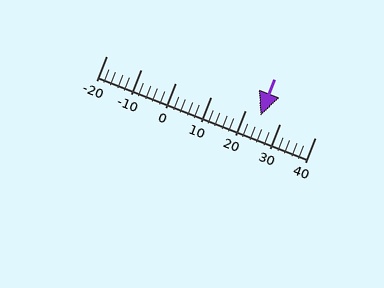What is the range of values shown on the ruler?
The ruler shows values from -20 to 40.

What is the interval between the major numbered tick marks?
The major tick marks are spaced 10 units apart.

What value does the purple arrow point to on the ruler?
The purple arrow points to approximately 24.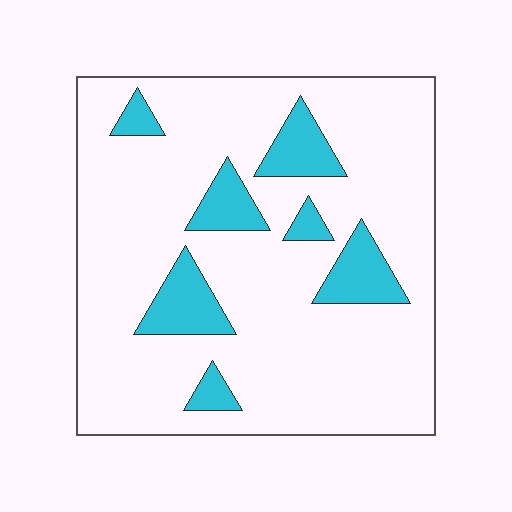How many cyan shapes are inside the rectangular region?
7.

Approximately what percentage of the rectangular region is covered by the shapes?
Approximately 15%.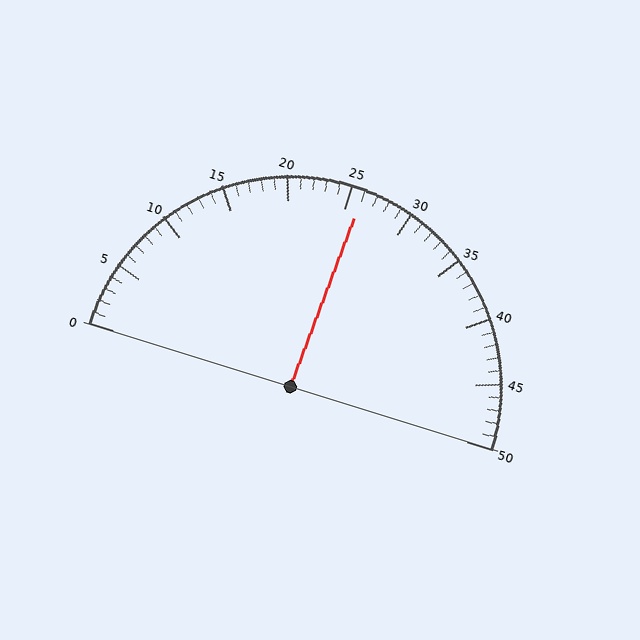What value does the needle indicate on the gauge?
The needle indicates approximately 26.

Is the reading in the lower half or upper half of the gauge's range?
The reading is in the upper half of the range (0 to 50).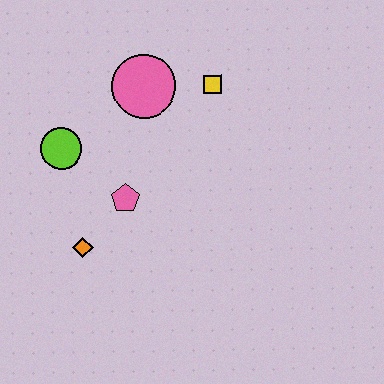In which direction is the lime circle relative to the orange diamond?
The lime circle is above the orange diamond.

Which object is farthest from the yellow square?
The orange diamond is farthest from the yellow square.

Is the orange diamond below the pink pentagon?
Yes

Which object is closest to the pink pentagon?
The orange diamond is closest to the pink pentagon.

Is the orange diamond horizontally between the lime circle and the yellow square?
Yes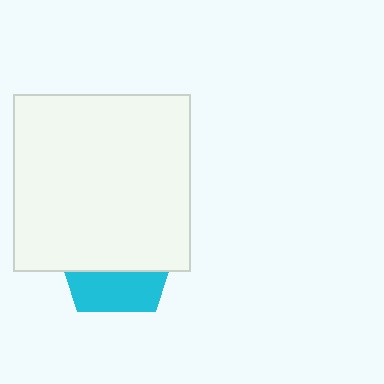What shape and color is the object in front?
The object in front is a white square.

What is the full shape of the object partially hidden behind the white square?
The partially hidden object is a cyan pentagon.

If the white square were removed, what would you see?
You would see the complete cyan pentagon.